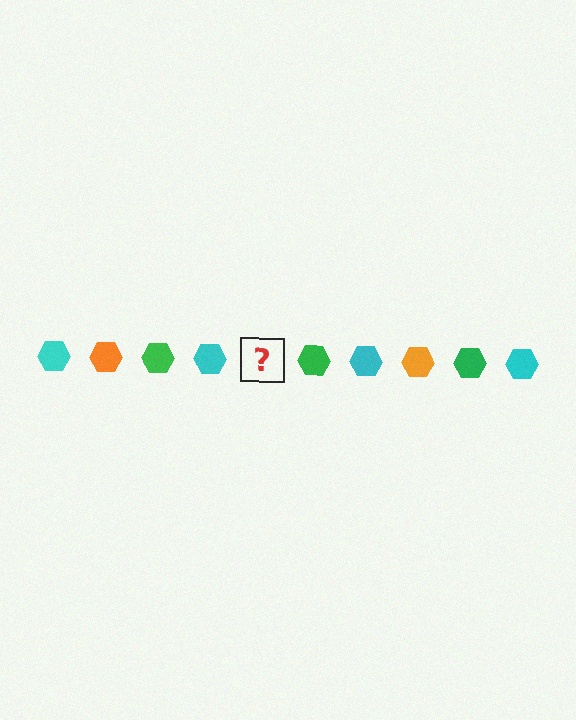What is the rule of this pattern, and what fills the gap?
The rule is that the pattern cycles through cyan, orange, green hexagons. The gap should be filled with an orange hexagon.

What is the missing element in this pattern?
The missing element is an orange hexagon.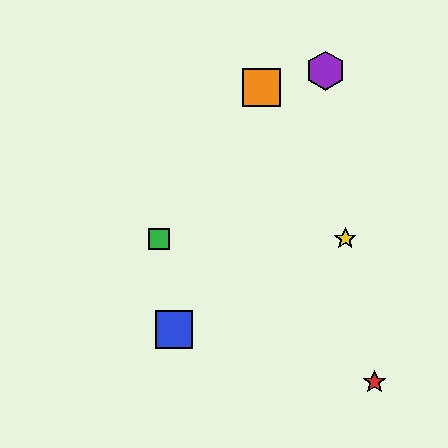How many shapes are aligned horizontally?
2 shapes (the green square, the yellow star) are aligned horizontally.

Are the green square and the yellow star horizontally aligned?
Yes, both are at y≈239.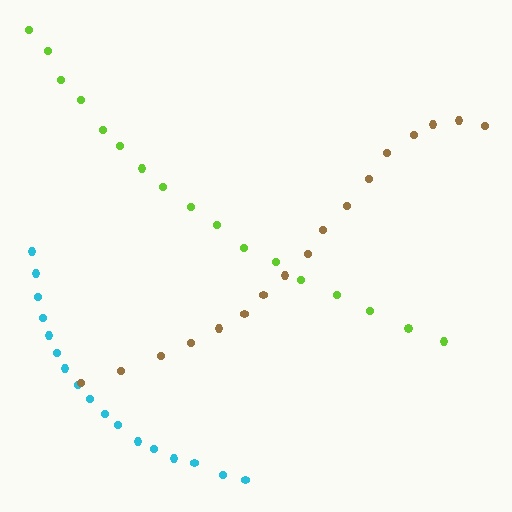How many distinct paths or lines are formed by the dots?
There are 3 distinct paths.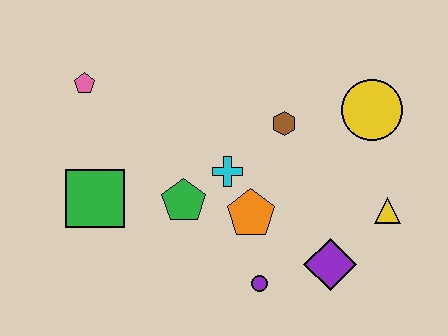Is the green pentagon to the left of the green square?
No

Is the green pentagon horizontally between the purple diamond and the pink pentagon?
Yes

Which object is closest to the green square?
The green pentagon is closest to the green square.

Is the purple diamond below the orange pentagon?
Yes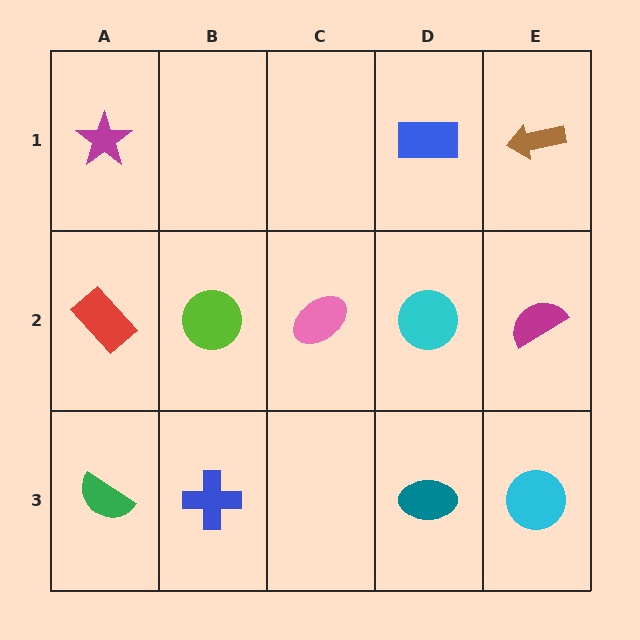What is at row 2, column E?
A magenta semicircle.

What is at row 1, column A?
A magenta star.